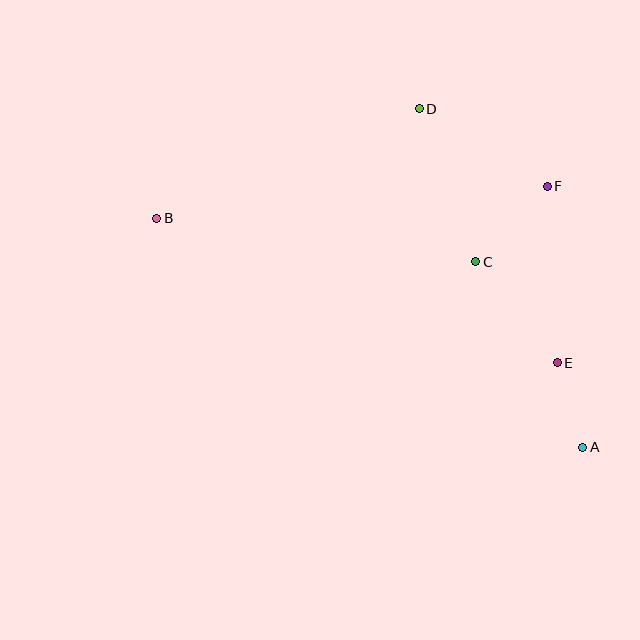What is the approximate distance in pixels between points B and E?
The distance between B and E is approximately 426 pixels.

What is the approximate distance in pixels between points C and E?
The distance between C and E is approximately 130 pixels.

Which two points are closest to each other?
Points A and E are closest to each other.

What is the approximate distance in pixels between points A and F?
The distance between A and F is approximately 263 pixels.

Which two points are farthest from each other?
Points A and B are farthest from each other.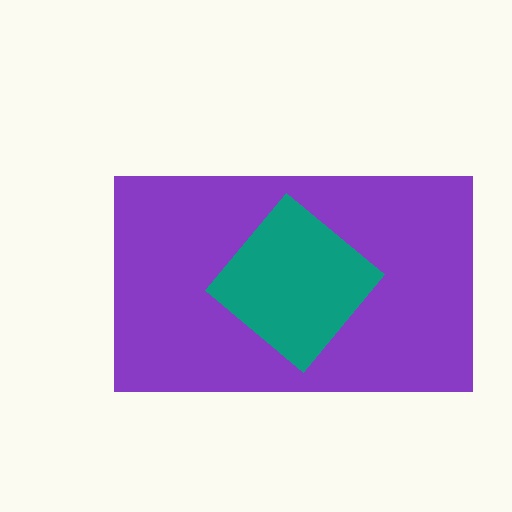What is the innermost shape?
The teal diamond.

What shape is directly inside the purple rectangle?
The teal diamond.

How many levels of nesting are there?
2.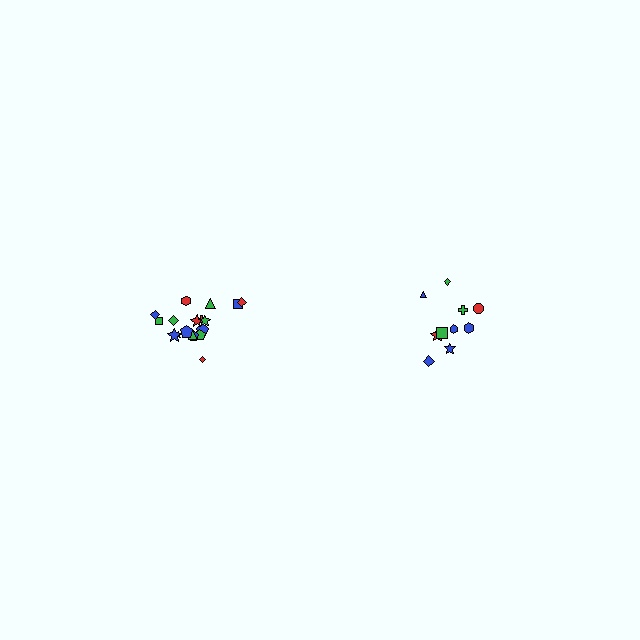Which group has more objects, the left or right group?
The left group.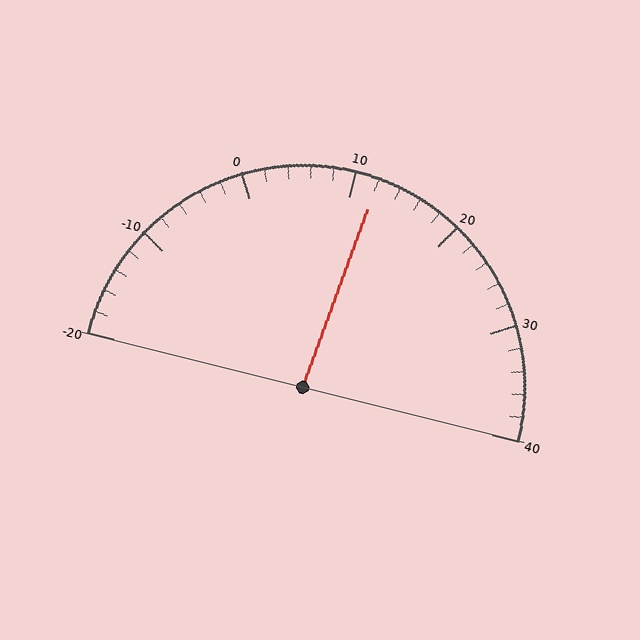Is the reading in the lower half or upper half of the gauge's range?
The reading is in the upper half of the range (-20 to 40).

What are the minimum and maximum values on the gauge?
The gauge ranges from -20 to 40.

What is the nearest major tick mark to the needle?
The nearest major tick mark is 10.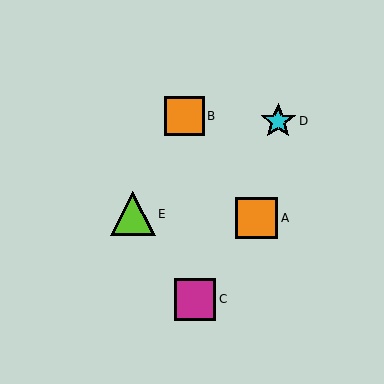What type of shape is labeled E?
Shape E is a lime triangle.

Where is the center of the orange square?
The center of the orange square is at (184, 116).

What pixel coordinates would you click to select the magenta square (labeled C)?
Click at (195, 299) to select the magenta square C.